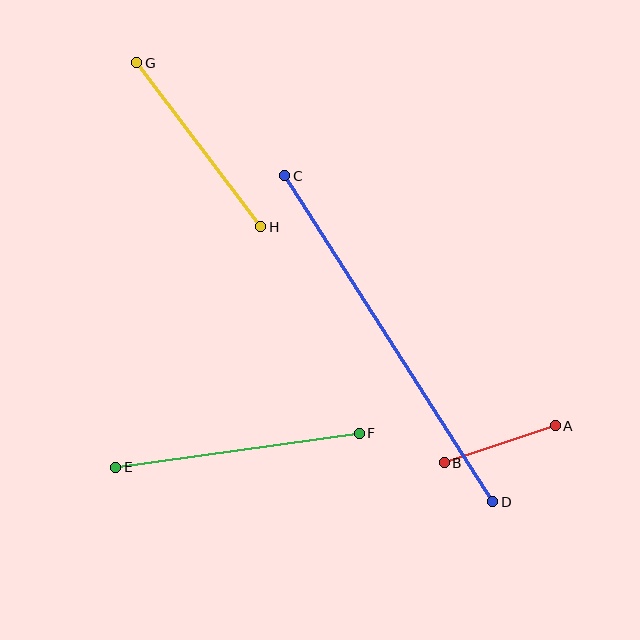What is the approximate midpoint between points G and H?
The midpoint is at approximately (199, 145) pixels.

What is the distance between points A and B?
The distance is approximately 117 pixels.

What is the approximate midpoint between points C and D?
The midpoint is at approximately (389, 339) pixels.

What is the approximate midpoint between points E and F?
The midpoint is at approximately (237, 450) pixels.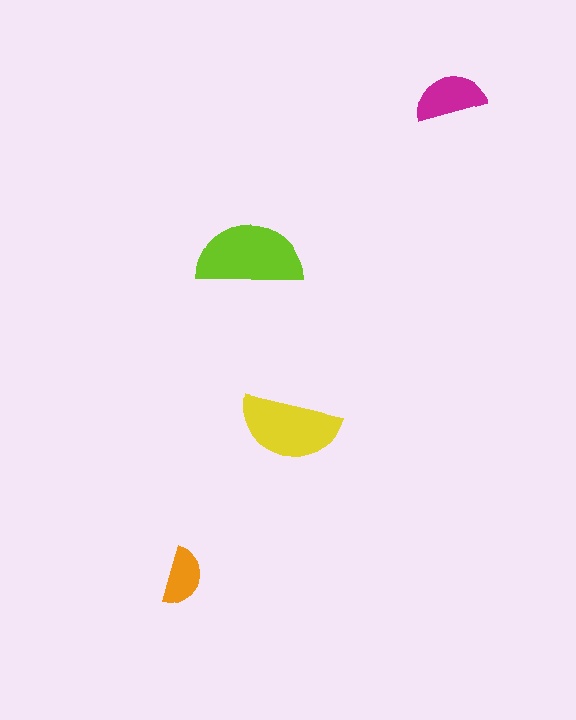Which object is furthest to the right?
The magenta semicircle is rightmost.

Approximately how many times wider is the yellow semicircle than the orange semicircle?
About 1.5 times wider.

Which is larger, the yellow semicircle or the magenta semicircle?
The yellow one.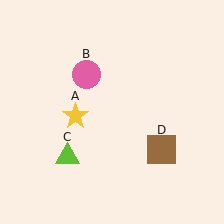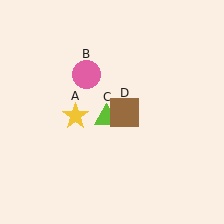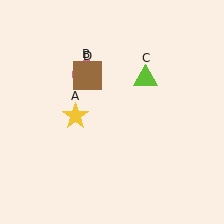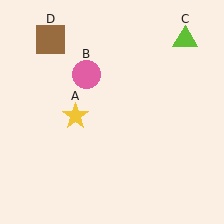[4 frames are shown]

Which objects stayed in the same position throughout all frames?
Yellow star (object A) and pink circle (object B) remained stationary.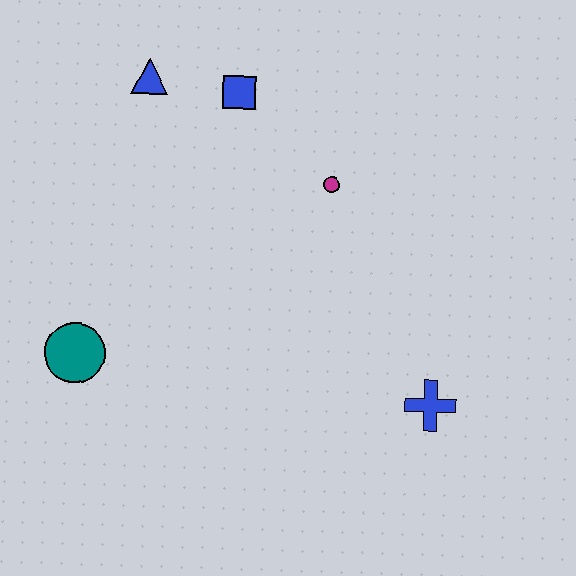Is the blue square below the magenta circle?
No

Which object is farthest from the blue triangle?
The blue cross is farthest from the blue triangle.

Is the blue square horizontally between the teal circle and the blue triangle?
No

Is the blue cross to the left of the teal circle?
No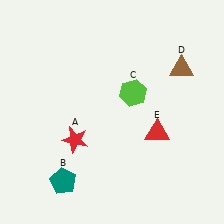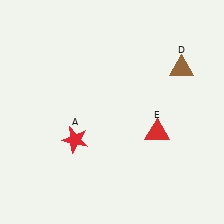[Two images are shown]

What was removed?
The lime hexagon (C), the teal pentagon (B) were removed in Image 2.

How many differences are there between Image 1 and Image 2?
There are 2 differences between the two images.